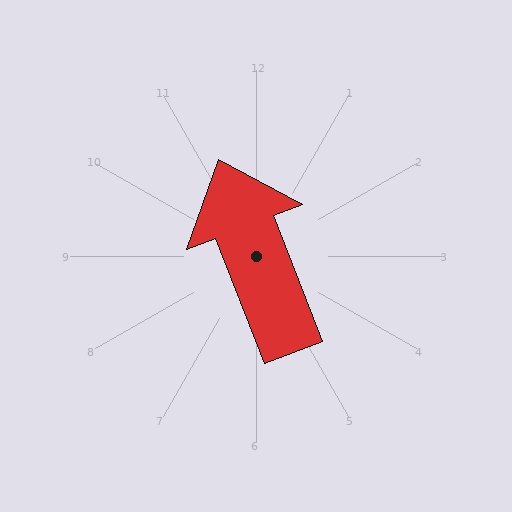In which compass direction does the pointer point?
North.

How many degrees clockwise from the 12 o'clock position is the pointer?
Approximately 339 degrees.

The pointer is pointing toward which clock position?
Roughly 11 o'clock.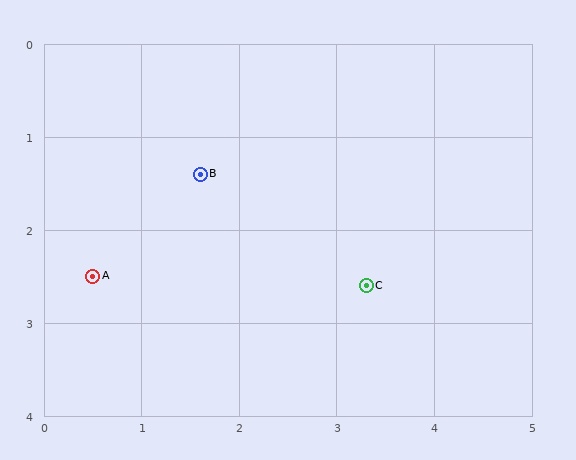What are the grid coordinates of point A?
Point A is at approximately (0.5, 2.5).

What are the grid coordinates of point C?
Point C is at approximately (3.3, 2.6).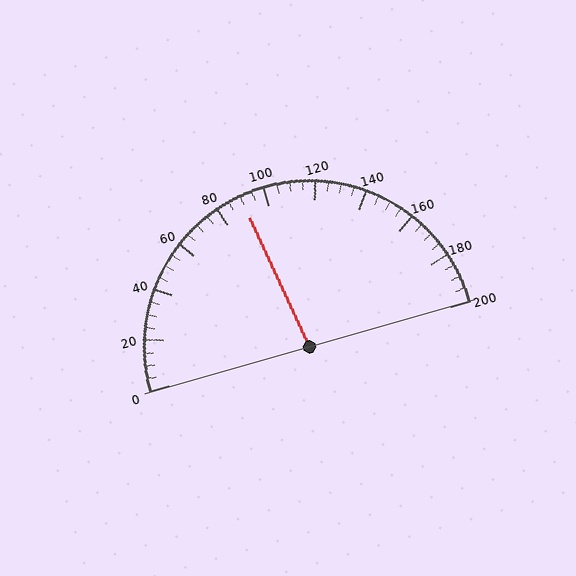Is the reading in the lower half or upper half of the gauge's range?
The reading is in the lower half of the range (0 to 200).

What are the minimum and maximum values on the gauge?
The gauge ranges from 0 to 200.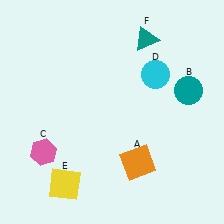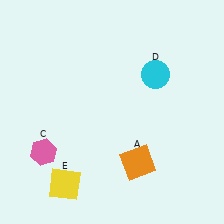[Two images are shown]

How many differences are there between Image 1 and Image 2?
There are 2 differences between the two images.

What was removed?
The teal circle (B), the teal triangle (F) were removed in Image 2.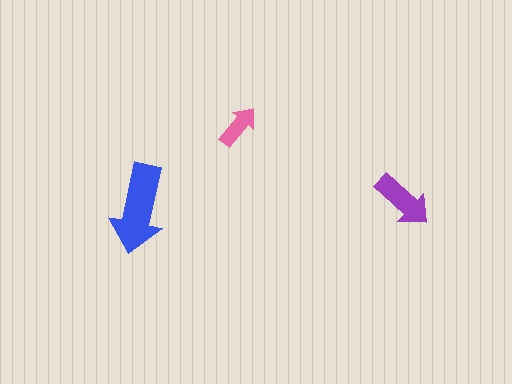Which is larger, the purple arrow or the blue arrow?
The blue one.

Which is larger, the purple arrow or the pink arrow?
The purple one.